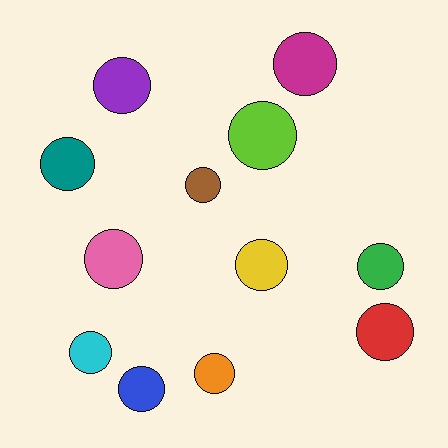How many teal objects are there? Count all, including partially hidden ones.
There is 1 teal object.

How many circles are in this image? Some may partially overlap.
There are 12 circles.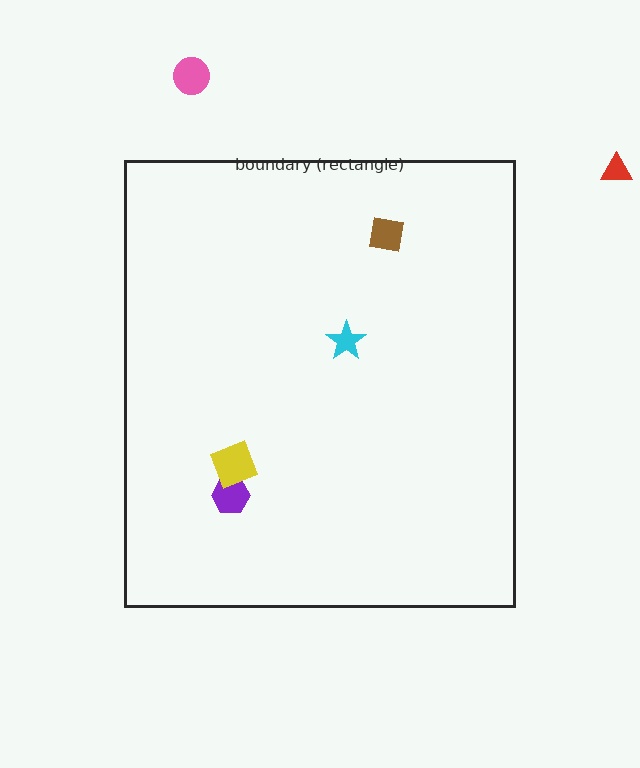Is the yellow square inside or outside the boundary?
Inside.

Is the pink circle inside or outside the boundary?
Outside.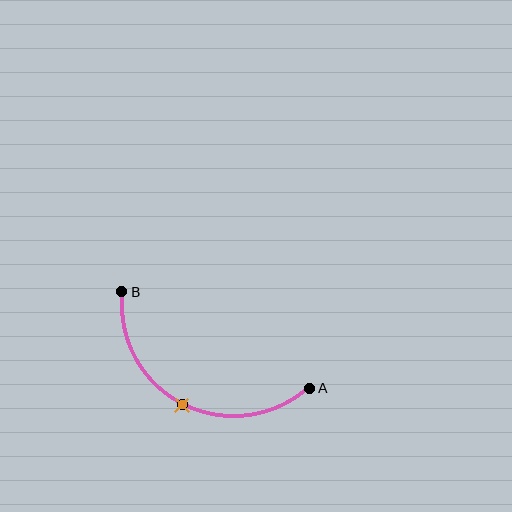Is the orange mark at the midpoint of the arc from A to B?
Yes. The orange mark lies on the arc at equal arc-length from both A and B — it is the arc midpoint.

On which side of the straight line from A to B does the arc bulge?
The arc bulges below the straight line connecting A and B.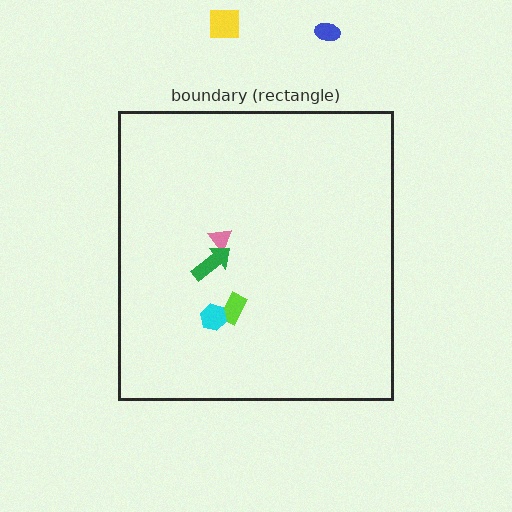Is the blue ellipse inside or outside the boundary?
Outside.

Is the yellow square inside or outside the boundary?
Outside.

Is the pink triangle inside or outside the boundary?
Inside.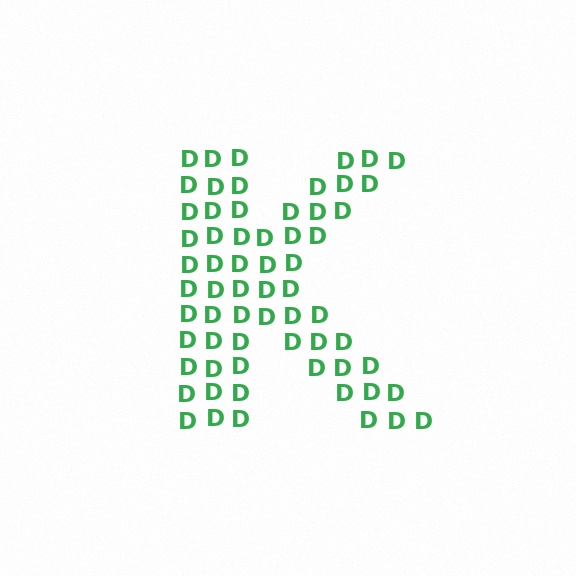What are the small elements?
The small elements are letter D's.